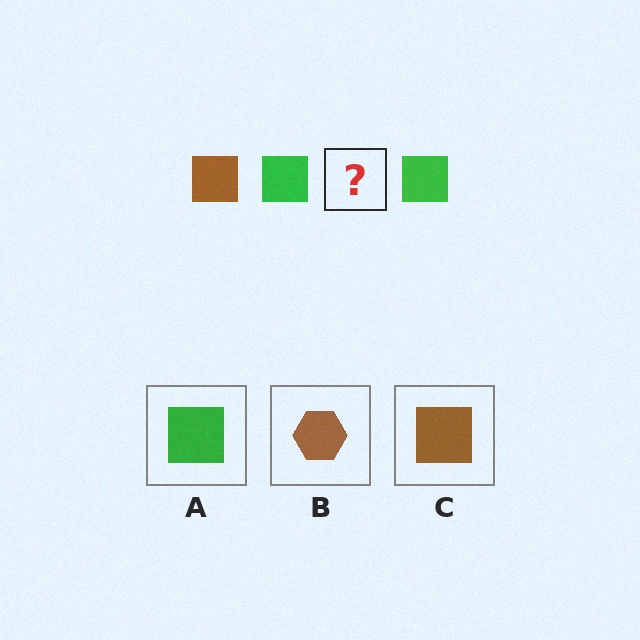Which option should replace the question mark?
Option C.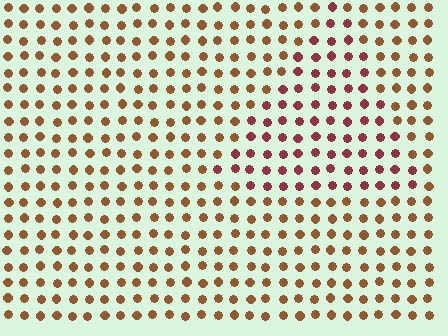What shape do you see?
I see a triangle.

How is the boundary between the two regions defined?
The boundary is defined purely by a slight shift in hue (about 37 degrees). Spacing, size, and orientation are identical on both sides.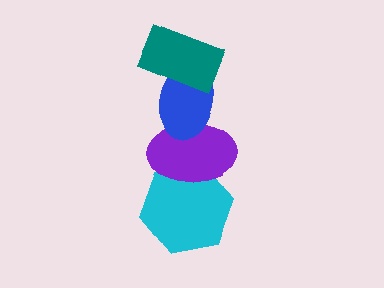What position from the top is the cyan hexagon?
The cyan hexagon is 4th from the top.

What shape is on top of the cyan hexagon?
The purple ellipse is on top of the cyan hexagon.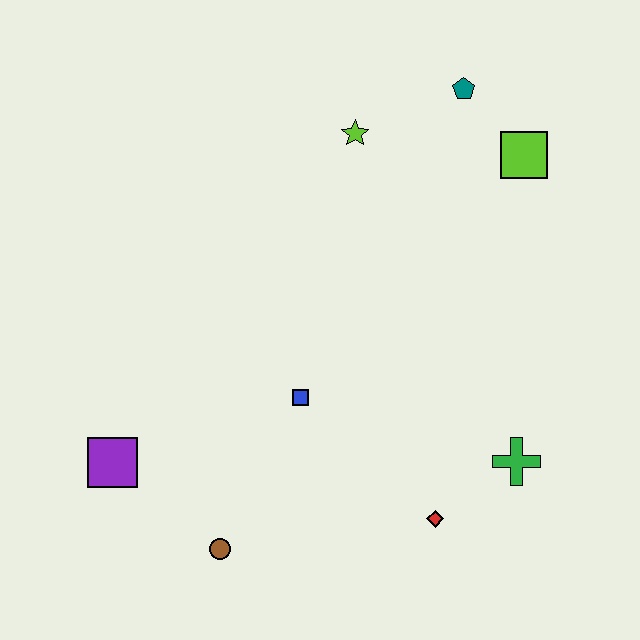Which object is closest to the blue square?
The brown circle is closest to the blue square.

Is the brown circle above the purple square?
No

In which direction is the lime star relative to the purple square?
The lime star is above the purple square.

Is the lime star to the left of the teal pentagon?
Yes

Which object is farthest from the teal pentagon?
The brown circle is farthest from the teal pentagon.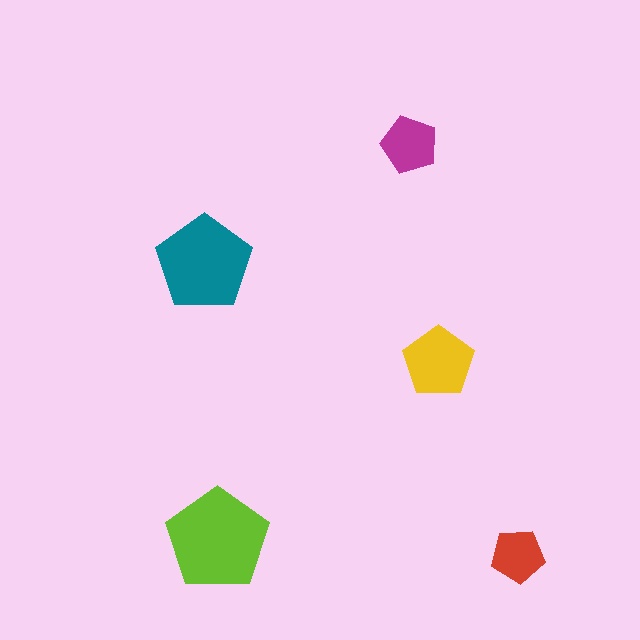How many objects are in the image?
There are 5 objects in the image.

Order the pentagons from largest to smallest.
the lime one, the teal one, the yellow one, the magenta one, the red one.